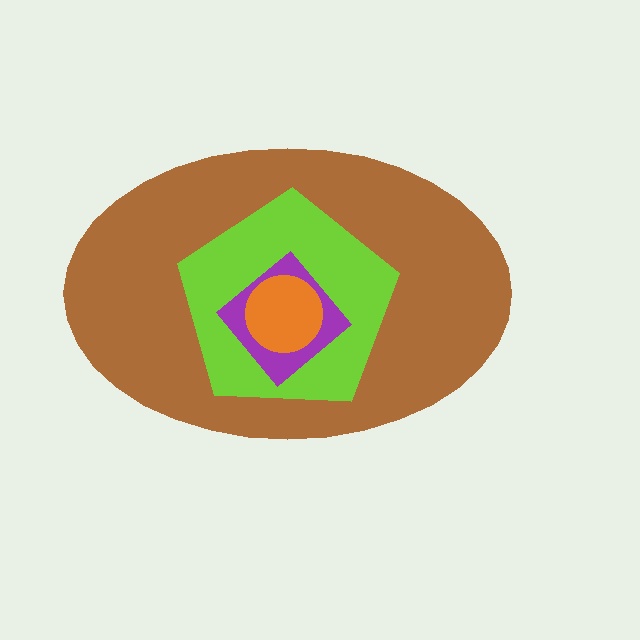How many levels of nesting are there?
4.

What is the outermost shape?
The brown ellipse.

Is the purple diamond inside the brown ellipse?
Yes.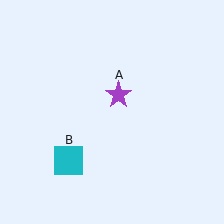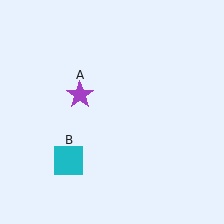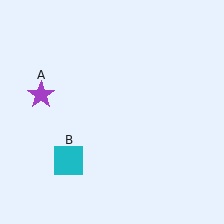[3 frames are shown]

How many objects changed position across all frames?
1 object changed position: purple star (object A).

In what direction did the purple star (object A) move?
The purple star (object A) moved left.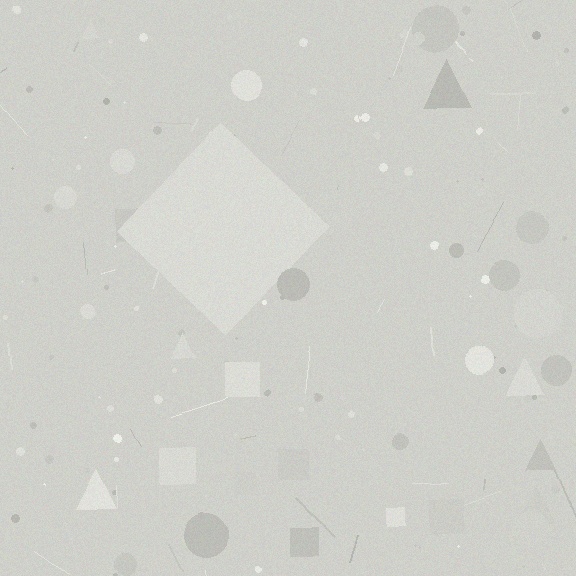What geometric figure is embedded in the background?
A diamond is embedded in the background.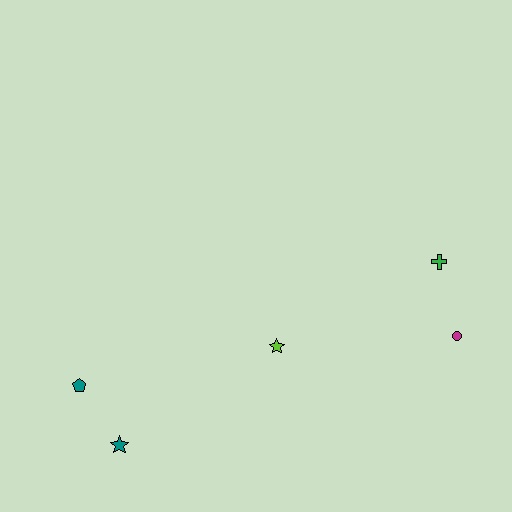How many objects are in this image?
There are 5 objects.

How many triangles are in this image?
There are no triangles.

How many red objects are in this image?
There are no red objects.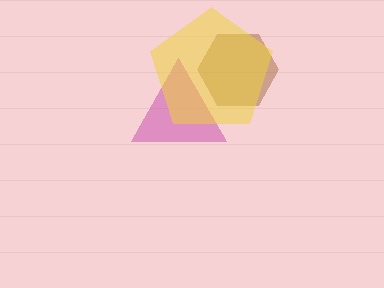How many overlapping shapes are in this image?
There are 3 overlapping shapes in the image.